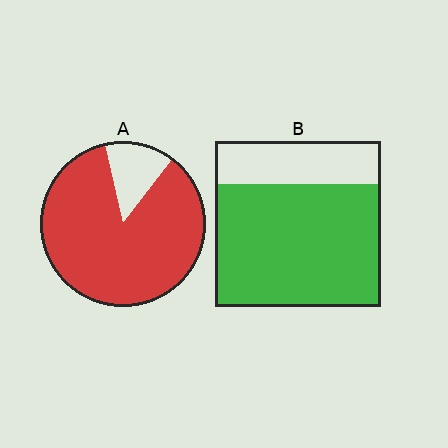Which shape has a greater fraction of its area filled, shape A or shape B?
Shape A.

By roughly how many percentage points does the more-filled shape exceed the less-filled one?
By roughly 10 percentage points (A over B).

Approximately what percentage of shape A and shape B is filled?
A is approximately 85% and B is approximately 75%.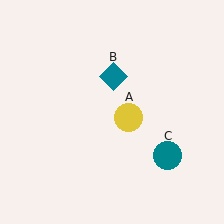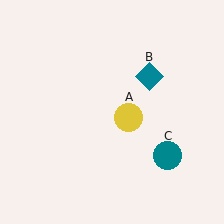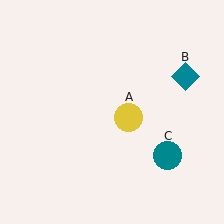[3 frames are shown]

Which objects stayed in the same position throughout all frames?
Yellow circle (object A) and teal circle (object C) remained stationary.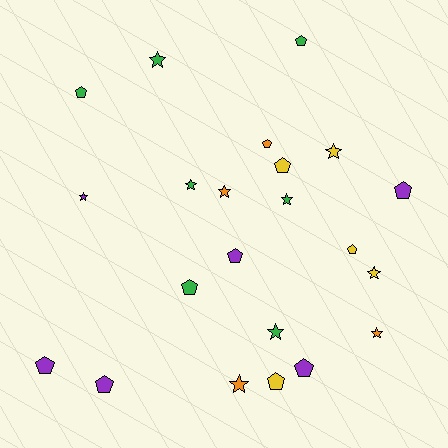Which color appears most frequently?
Green, with 7 objects.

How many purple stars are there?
There is 1 purple star.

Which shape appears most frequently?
Pentagon, with 12 objects.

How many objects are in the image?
There are 22 objects.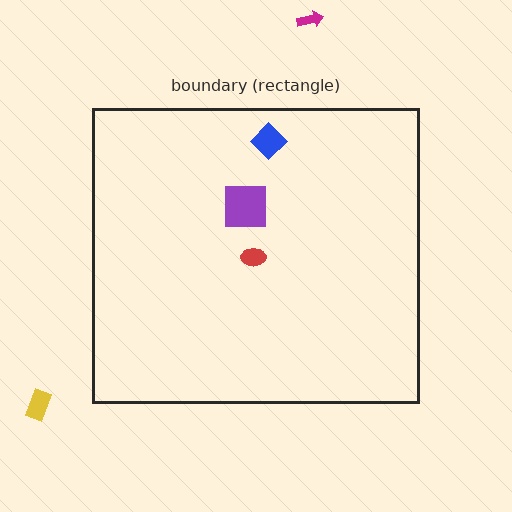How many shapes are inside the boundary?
3 inside, 2 outside.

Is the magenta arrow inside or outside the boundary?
Outside.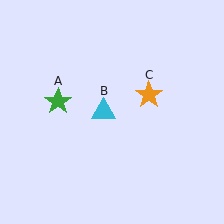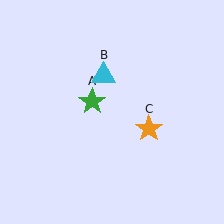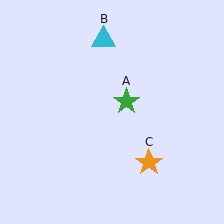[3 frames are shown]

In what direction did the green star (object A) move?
The green star (object A) moved right.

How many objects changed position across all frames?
3 objects changed position: green star (object A), cyan triangle (object B), orange star (object C).